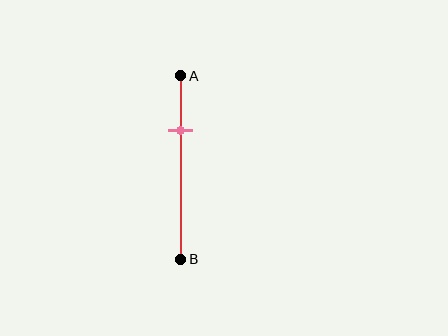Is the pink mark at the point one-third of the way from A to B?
No, the mark is at about 30% from A, not at the 33% one-third point.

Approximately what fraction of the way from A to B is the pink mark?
The pink mark is approximately 30% of the way from A to B.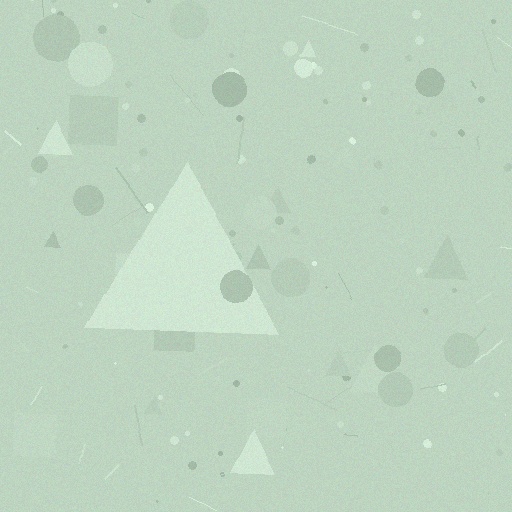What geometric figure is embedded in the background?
A triangle is embedded in the background.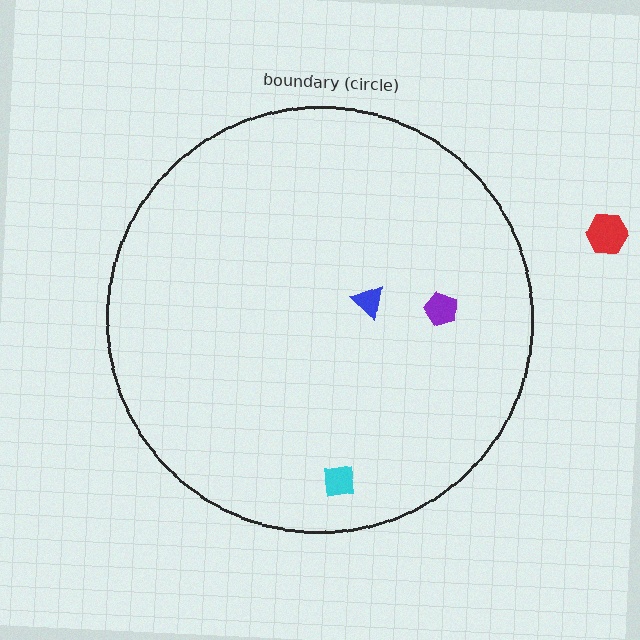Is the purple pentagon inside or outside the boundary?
Inside.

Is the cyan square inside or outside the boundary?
Inside.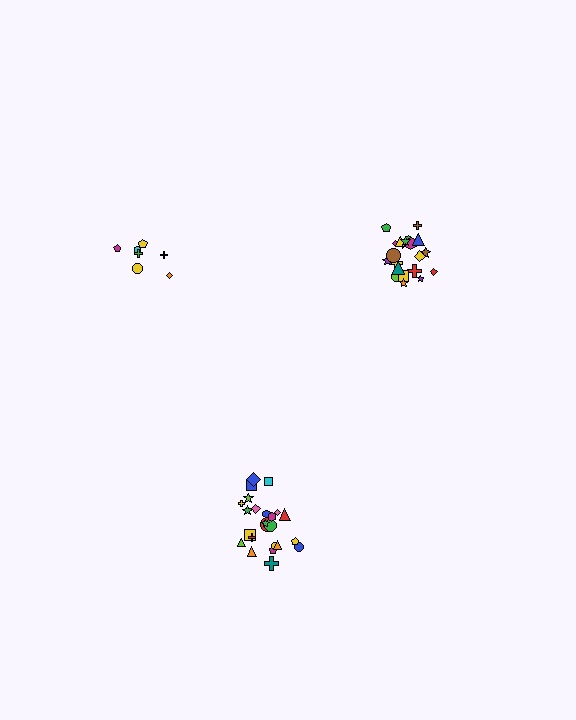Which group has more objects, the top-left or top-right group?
The top-right group.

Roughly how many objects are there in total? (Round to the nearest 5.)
Roughly 55 objects in total.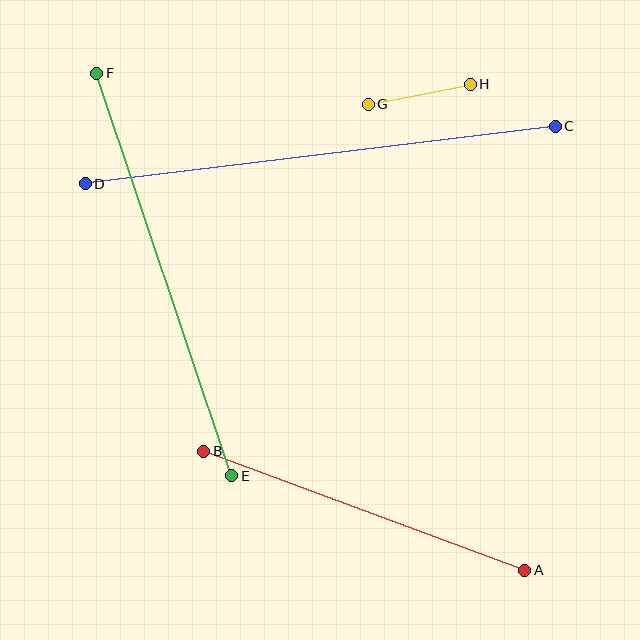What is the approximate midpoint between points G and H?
The midpoint is at approximately (419, 94) pixels.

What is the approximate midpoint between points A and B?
The midpoint is at approximately (364, 511) pixels.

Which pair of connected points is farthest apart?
Points C and D are farthest apart.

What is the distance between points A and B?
The distance is approximately 342 pixels.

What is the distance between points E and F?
The distance is approximately 425 pixels.